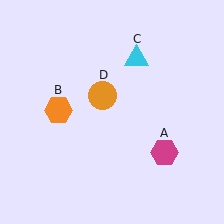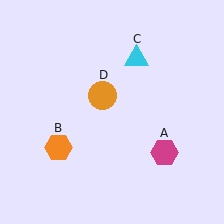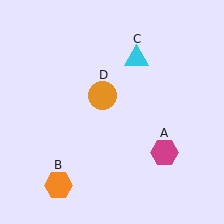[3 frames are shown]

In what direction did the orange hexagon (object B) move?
The orange hexagon (object B) moved down.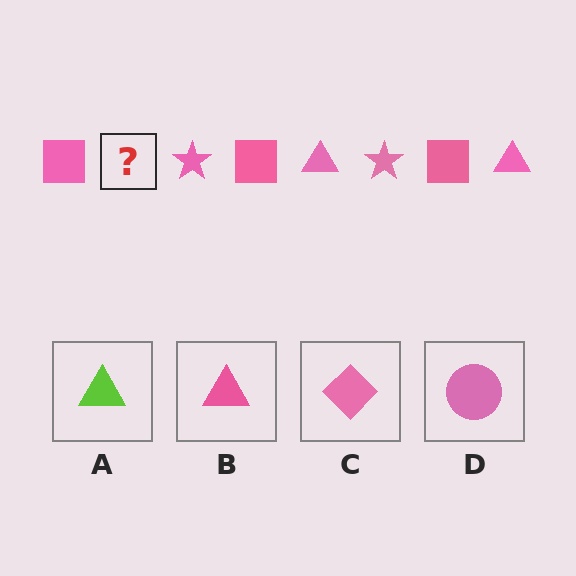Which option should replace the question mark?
Option B.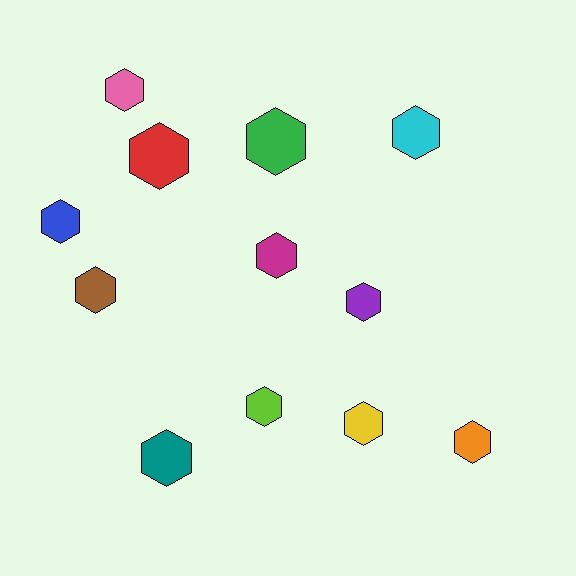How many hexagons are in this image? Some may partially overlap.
There are 12 hexagons.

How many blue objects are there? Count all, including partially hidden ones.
There is 1 blue object.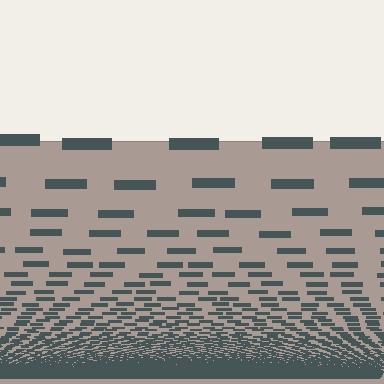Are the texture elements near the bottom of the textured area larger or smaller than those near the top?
Smaller. The gradient is inverted — elements near the bottom are smaller and denser.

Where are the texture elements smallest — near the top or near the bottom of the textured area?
Near the bottom.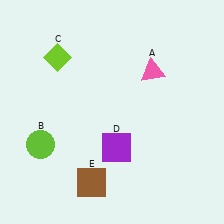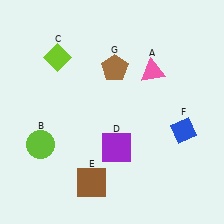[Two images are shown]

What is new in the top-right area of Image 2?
A brown pentagon (G) was added in the top-right area of Image 2.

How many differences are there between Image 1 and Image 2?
There are 2 differences between the two images.